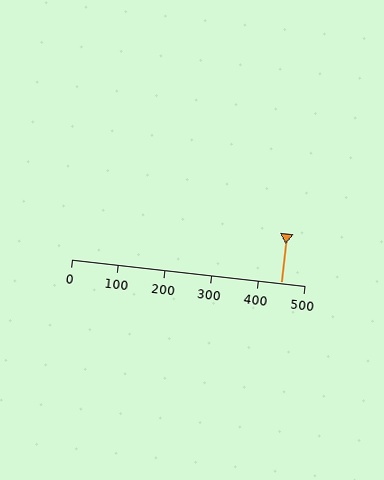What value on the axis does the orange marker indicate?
The marker indicates approximately 450.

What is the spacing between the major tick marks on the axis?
The major ticks are spaced 100 apart.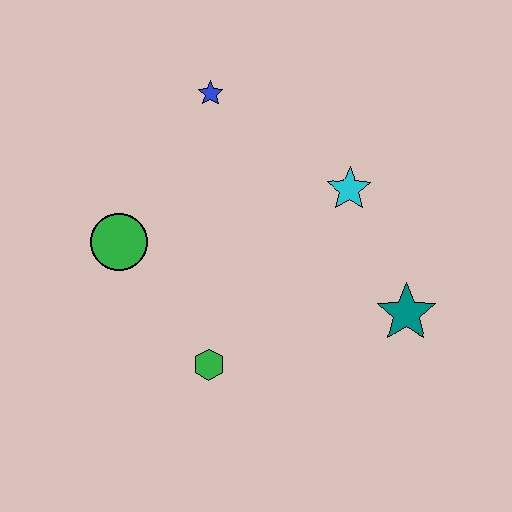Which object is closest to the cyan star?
The teal star is closest to the cyan star.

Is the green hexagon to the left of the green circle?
No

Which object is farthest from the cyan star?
The green circle is farthest from the cyan star.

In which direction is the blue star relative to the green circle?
The blue star is above the green circle.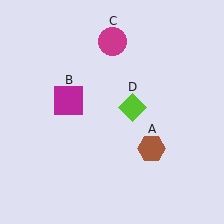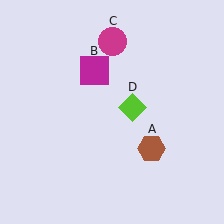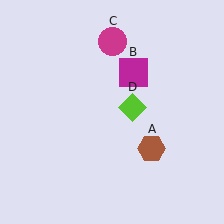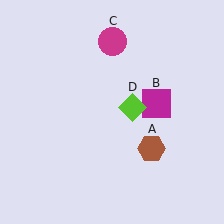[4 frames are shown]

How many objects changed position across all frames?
1 object changed position: magenta square (object B).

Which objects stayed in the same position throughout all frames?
Brown hexagon (object A) and magenta circle (object C) and lime diamond (object D) remained stationary.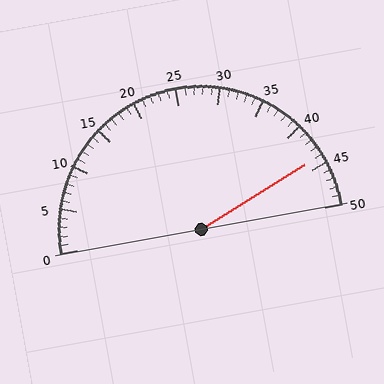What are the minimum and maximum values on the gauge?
The gauge ranges from 0 to 50.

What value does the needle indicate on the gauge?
The needle indicates approximately 44.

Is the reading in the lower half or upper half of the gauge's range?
The reading is in the upper half of the range (0 to 50).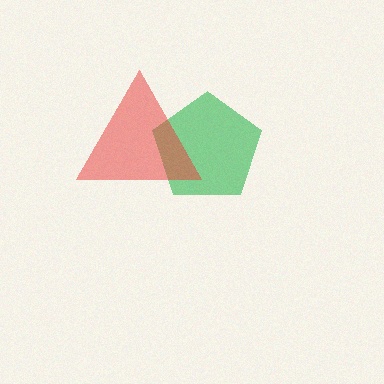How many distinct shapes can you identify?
There are 2 distinct shapes: a green pentagon, a red triangle.